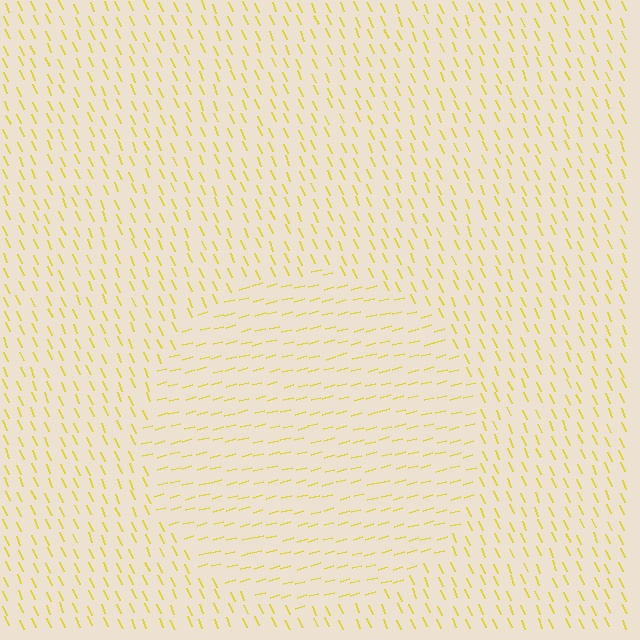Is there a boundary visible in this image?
Yes, there is a texture boundary formed by a change in line orientation.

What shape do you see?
I see a circle.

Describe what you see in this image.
The image is filled with small yellow line segments. A circle region in the image has lines oriented differently from the surrounding lines, creating a visible texture boundary.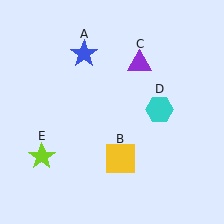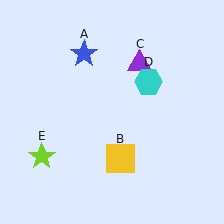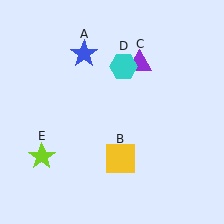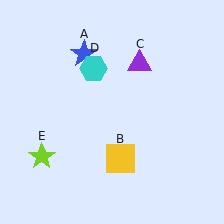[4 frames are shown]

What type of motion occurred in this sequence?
The cyan hexagon (object D) rotated counterclockwise around the center of the scene.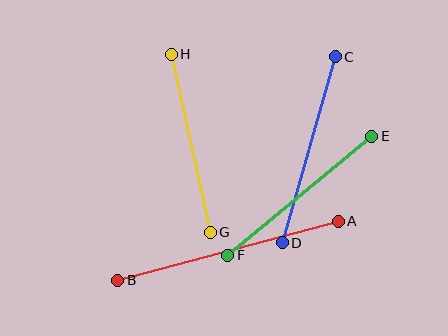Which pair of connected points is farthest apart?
Points A and B are farthest apart.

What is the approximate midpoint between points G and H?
The midpoint is at approximately (191, 143) pixels.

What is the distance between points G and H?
The distance is approximately 182 pixels.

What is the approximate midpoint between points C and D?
The midpoint is at approximately (309, 150) pixels.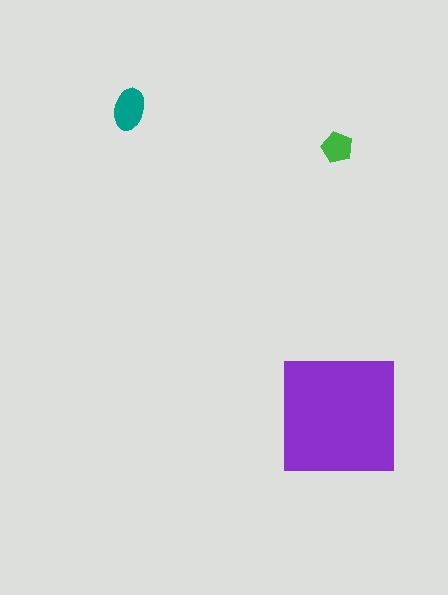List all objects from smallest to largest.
The green pentagon, the teal ellipse, the purple square.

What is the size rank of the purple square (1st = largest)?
1st.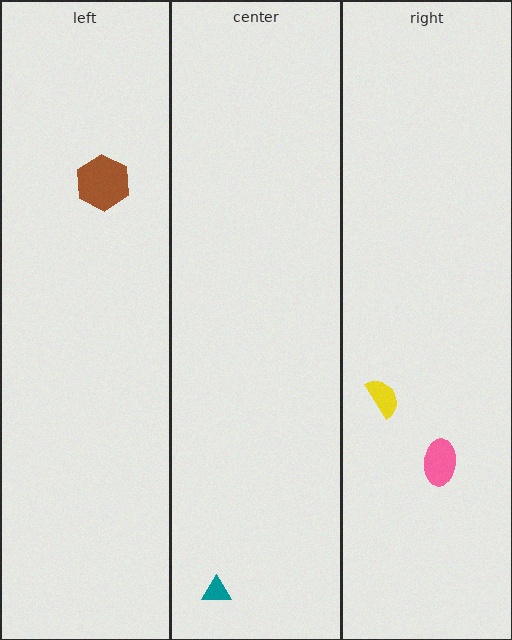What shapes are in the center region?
The teal triangle.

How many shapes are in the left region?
1.